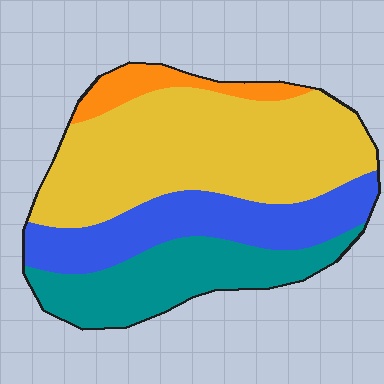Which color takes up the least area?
Orange, at roughly 5%.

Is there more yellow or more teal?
Yellow.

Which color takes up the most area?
Yellow, at roughly 45%.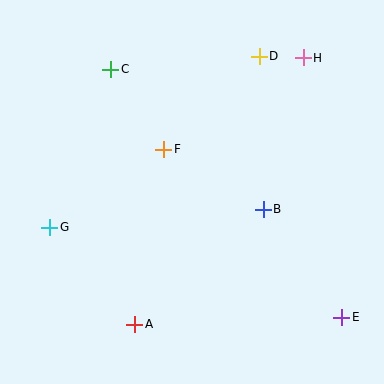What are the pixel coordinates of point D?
Point D is at (259, 56).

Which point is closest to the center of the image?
Point F at (164, 149) is closest to the center.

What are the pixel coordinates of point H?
Point H is at (303, 58).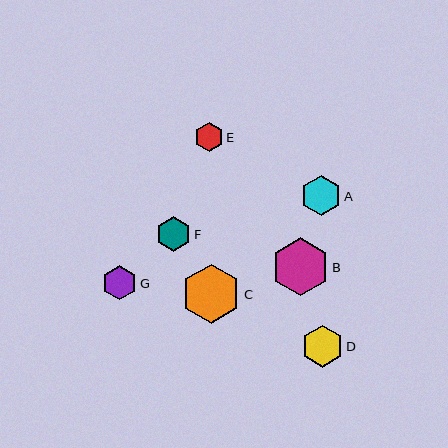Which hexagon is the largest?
Hexagon C is the largest with a size of approximately 59 pixels.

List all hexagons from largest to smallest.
From largest to smallest: C, B, D, A, F, G, E.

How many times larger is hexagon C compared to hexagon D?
Hexagon C is approximately 1.4 times the size of hexagon D.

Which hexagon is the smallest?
Hexagon E is the smallest with a size of approximately 29 pixels.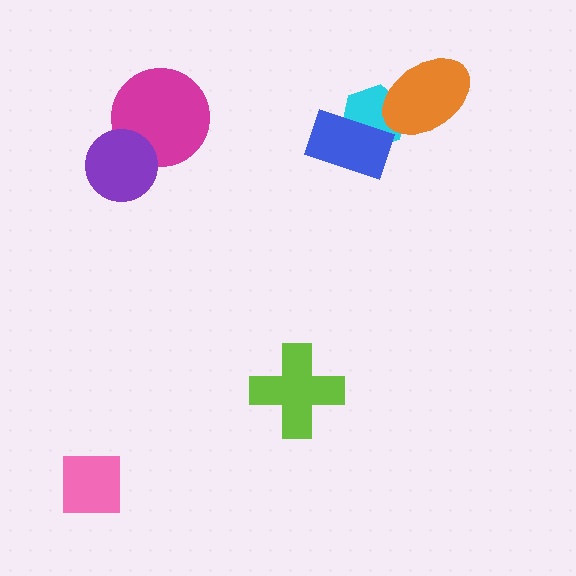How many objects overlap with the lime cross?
0 objects overlap with the lime cross.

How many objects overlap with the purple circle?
1 object overlaps with the purple circle.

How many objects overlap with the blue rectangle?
1 object overlaps with the blue rectangle.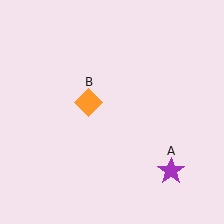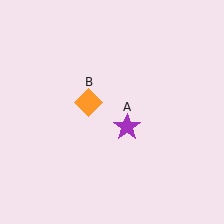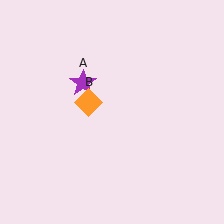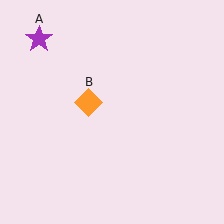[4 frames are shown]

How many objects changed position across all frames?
1 object changed position: purple star (object A).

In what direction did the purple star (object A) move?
The purple star (object A) moved up and to the left.